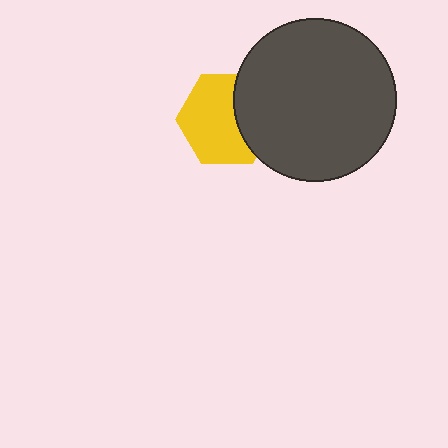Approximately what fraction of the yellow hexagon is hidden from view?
Roughly 34% of the yellow hexagon is hidden behind the dark gray circle.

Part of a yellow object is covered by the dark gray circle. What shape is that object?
It is a hexagon.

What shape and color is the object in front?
The object in front is a dark gray circle.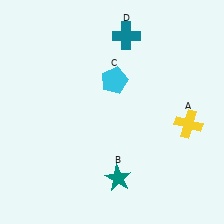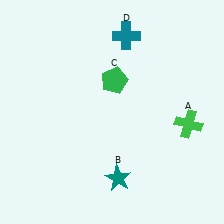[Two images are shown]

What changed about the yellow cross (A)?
In Image 1, A is yellow. In Image 2, it changed to green.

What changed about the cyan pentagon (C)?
In Image 1, C is cyan. In Image 2, it changed to green.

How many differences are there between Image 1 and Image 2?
There are 2 differences between the two images.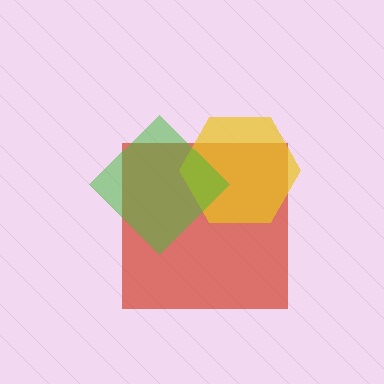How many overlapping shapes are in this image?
There are 3 overlapping shapes in the image.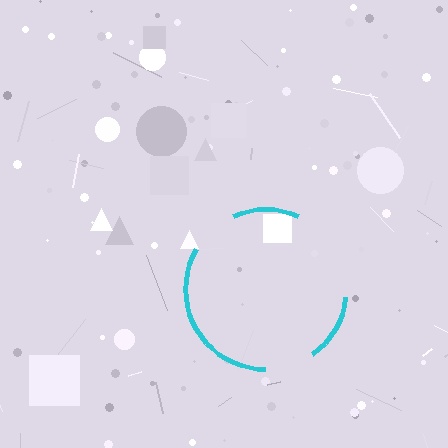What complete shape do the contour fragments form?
The contour fragments form a circle.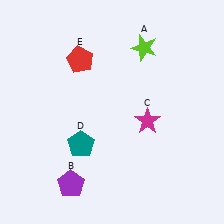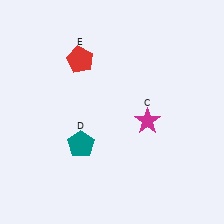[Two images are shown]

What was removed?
The purple pentagon (B), the lime star (A) were removed in Image 2.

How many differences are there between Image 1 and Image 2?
There are 2 differences between the two images.